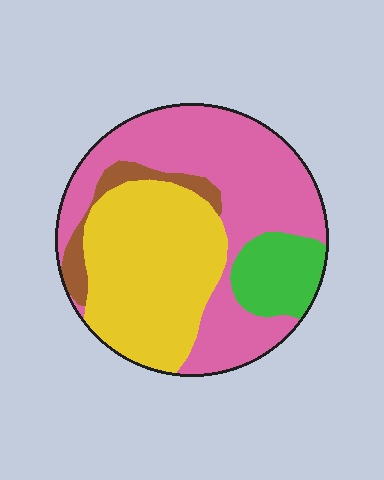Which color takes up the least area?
Brown, at roughly 5%.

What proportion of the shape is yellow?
Yellow takes up about three eighths (3/8) of the shape.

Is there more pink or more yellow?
Pink.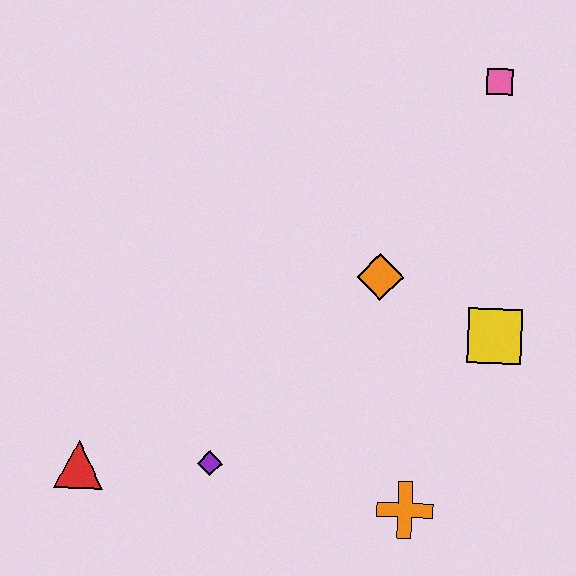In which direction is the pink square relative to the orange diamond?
The pink square is above the orange diamond.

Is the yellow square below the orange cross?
No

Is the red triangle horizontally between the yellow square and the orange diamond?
No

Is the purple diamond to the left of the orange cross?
Yes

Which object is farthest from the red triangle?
The pink square is farthest from the red triangle.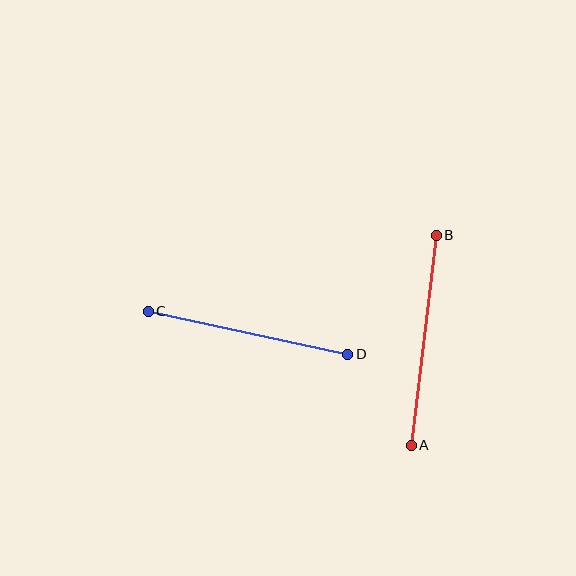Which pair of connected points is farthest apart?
Points A and B are farthest apart.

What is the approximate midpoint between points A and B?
The midpoint is at approximately (424, 340) pixels.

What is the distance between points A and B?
The distance is approximately 212 pixels.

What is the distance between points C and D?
The distance is approximately 204 pixels.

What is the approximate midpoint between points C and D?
The midpoint is at approximately (248, 333) pixels.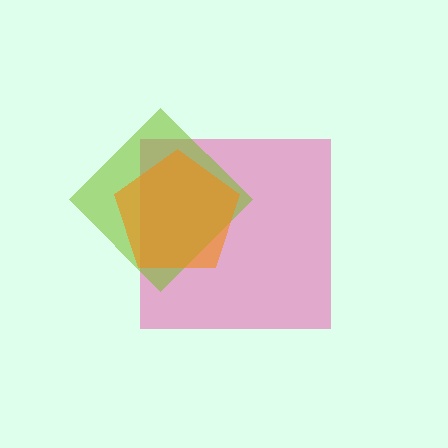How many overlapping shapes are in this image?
There are 3 overlapping shapes in the image.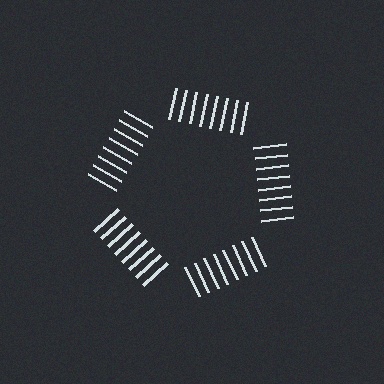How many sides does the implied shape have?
5 sides — the line-ends trace a pentagon.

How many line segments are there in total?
40 — 8 along each of the 5 edges.